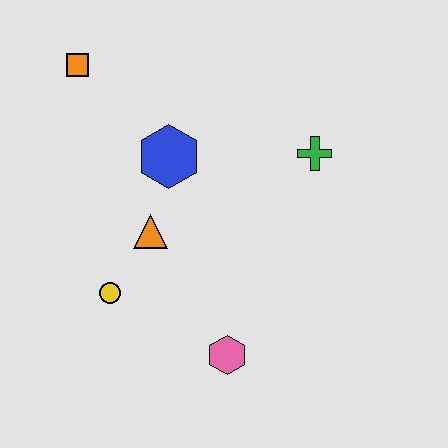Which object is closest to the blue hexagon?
The orange triangle is closest to the blue hexagon.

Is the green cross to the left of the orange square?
No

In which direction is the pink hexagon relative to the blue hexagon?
The pink hexagon is below the blue hexagon.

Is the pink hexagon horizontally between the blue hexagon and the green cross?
Yes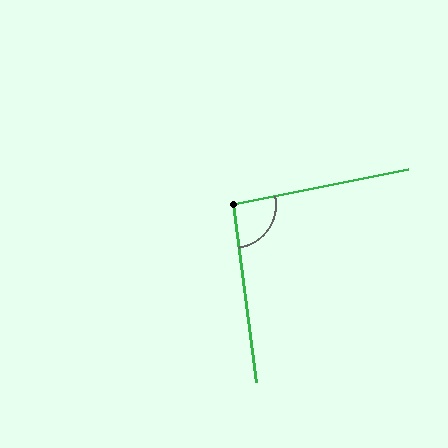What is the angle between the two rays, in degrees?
Approximately 94 degrees.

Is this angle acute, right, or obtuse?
It is approximately a right angle.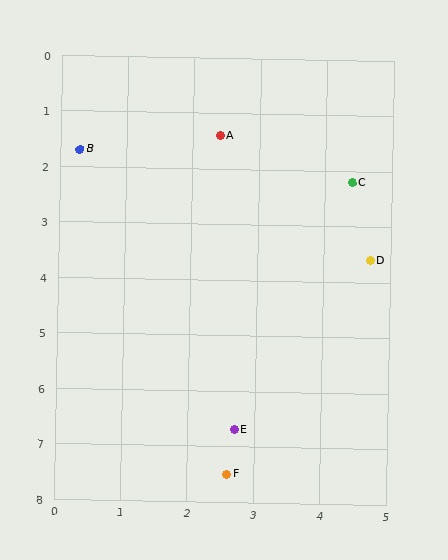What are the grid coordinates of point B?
Point B is at approximately (0.3, 1.7).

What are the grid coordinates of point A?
Point A is at approximately (2.4, 1.4).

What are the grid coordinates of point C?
Point C is at approximately (4.4, 2.2).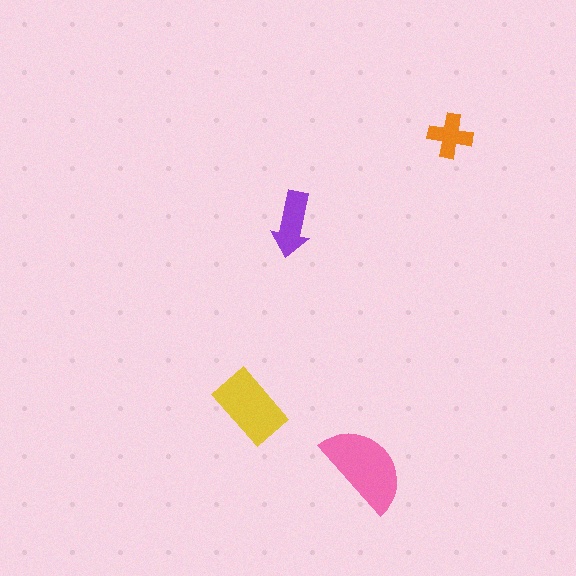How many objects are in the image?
There are 4 objects in the image.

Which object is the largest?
The pink semicircle.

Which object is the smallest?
The orange cross.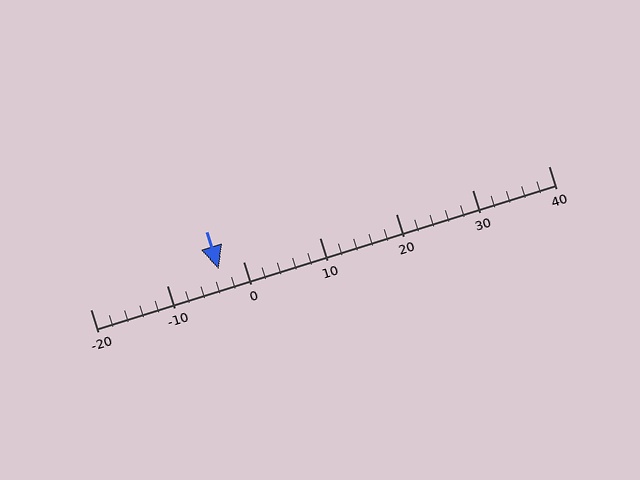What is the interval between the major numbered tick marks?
The major tick marks are spaced 10 units apart.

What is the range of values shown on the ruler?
The ruler shows values from -20 to 40.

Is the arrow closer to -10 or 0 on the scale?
The arrow is closer to 0.